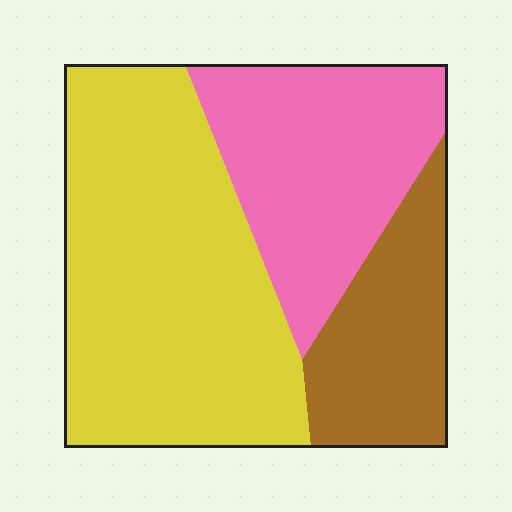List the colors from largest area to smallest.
From largest to smallest: yellow, pink, brown.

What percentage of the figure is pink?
Pink covers roughly 30% of the figure.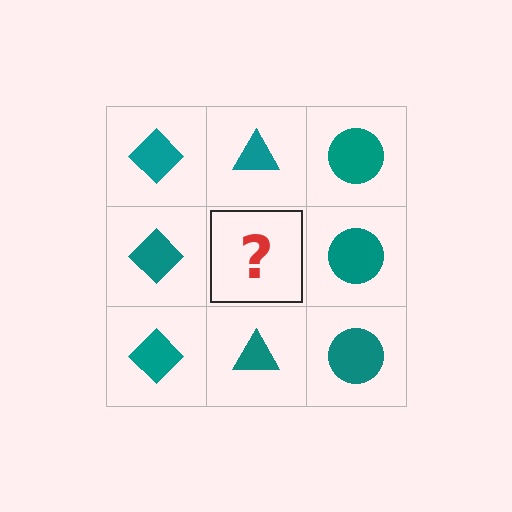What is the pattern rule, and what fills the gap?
The rule is that each column has a consistent shape. The gap should be filled with a teal triangle.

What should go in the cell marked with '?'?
The missing cell should contain a teal triangle.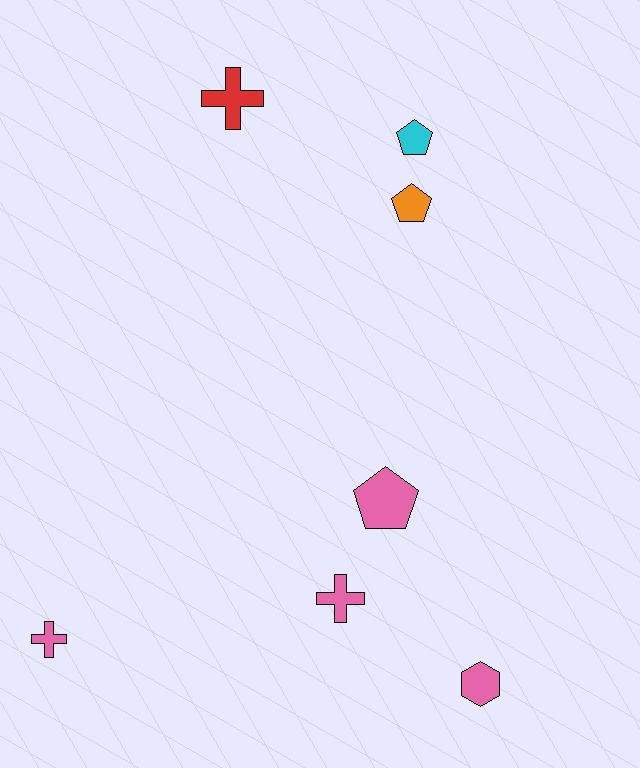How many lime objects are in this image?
There are no lime objects.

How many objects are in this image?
There are 7 objects.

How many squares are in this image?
There are no squares.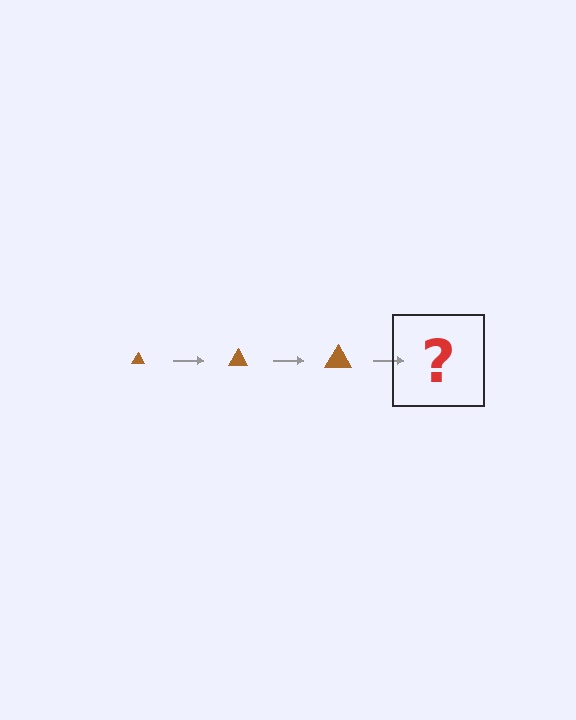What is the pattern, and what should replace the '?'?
The pattern is that the triangle gets progressively larger each step. The '?' should be a brown triangle, larger than the previous one.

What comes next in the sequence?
The next element should be a brown triangle, larger than the previous one.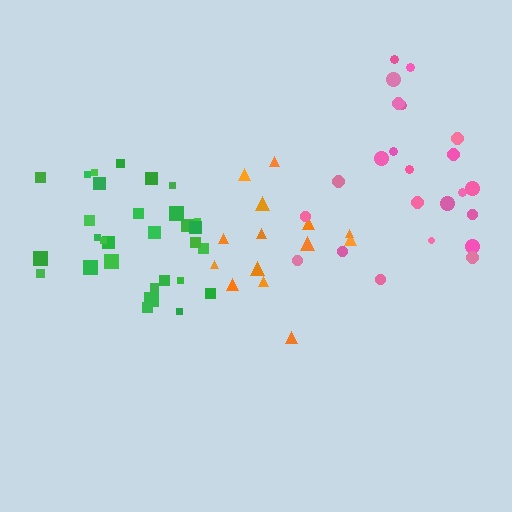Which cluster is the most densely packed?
Green.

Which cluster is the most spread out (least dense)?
Pink.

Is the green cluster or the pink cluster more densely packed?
Green.